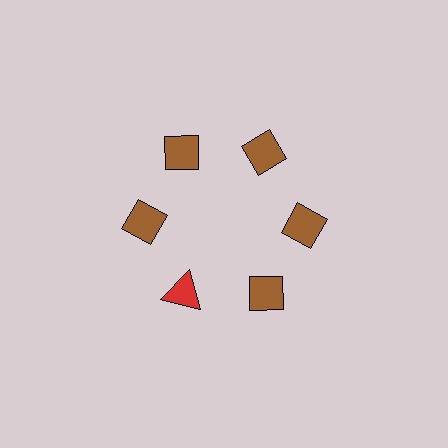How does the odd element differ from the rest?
It differs in both color (red instead of brown) and shape (triangle instead of diamond).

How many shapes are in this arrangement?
There are 6 shapes arranged in a ring pattern.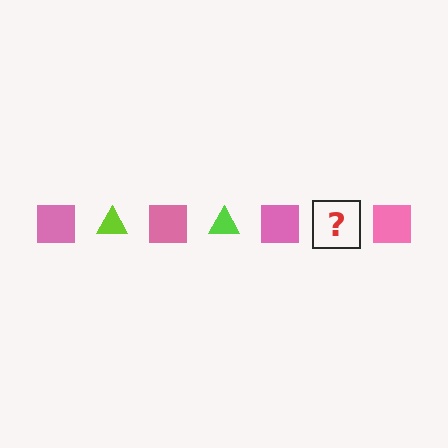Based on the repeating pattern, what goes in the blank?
The blank should be a lime triangle.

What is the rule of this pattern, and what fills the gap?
The rule is that the pattern alternates between pink square and lime triangle. The gap should be filled with a lime triangle.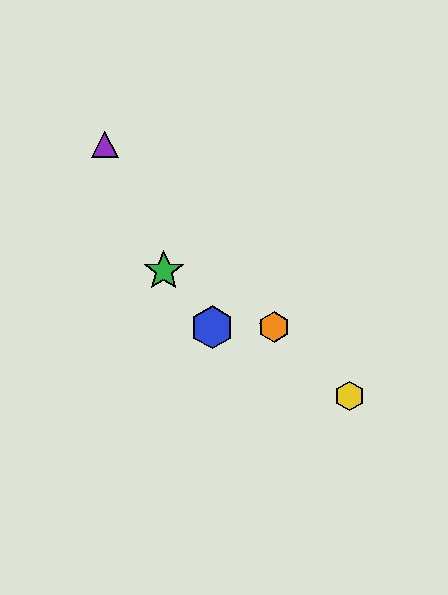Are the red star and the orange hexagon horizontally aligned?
Yes, both are at y≈327.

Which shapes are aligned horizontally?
The red star, the blue hexagon, the orange hexagon are aligned horizontally.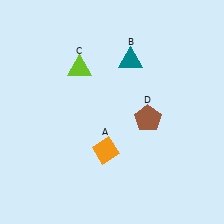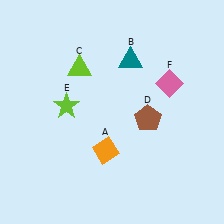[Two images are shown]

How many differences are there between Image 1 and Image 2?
There are 2 differences between the two images.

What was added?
A lime star (E), a pink diamond (F) were added in Image 2.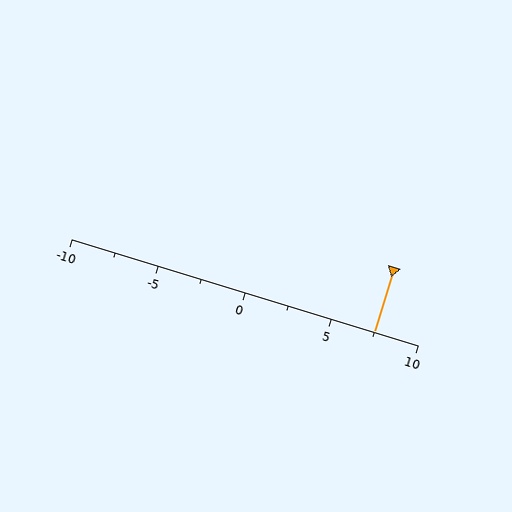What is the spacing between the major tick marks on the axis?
The major ticks are spaced 5 apart.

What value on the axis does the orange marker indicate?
The marker indicates approximately 7.5.